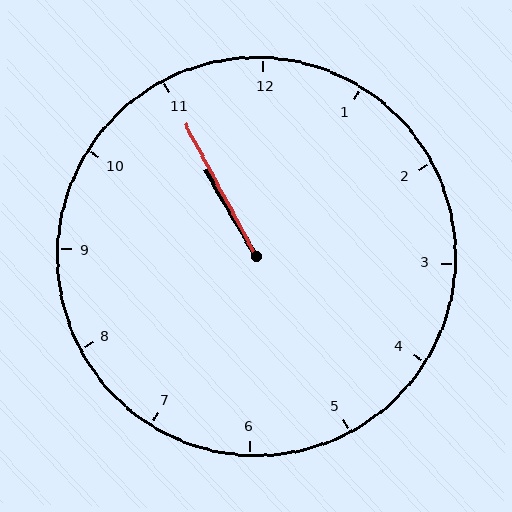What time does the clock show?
10:55.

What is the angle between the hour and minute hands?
Approximately 2 degrees.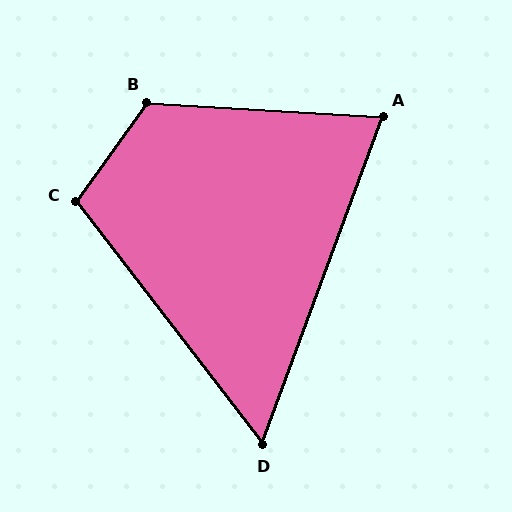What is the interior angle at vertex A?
Approximately 73 degrees (acute).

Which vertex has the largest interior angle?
B, at approximately 122 degrees.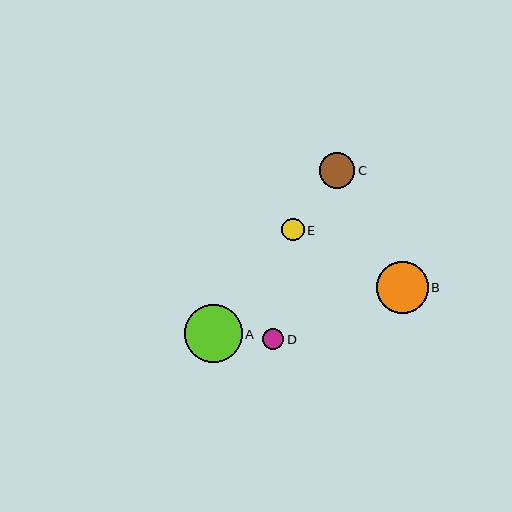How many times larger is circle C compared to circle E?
Circle C is approximately 1.6 times the size of circle E.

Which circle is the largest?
Circle A is the largest with a size of approximately 58 pixels.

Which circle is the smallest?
Circle D is the smallest with a size of approximately 21 pixels.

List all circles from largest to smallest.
From largest to smallest: A, B, C, E, D.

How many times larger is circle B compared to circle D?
Circle B is approximately 2.4 times the size of circle D.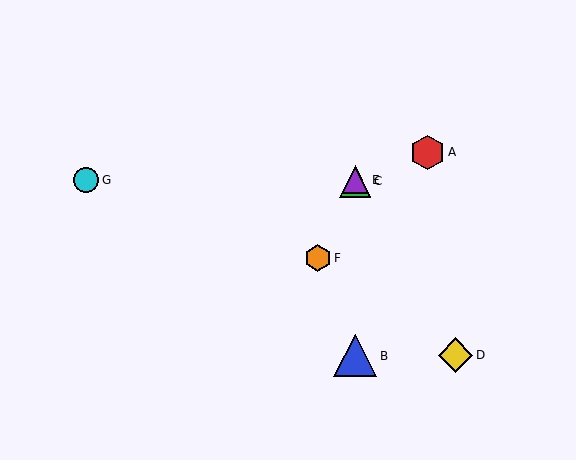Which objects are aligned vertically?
Objects B, C, E are aligned vertically.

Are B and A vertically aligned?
No, B is at x≈355 and A is at x≈427.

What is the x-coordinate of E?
Object E is at x≈355.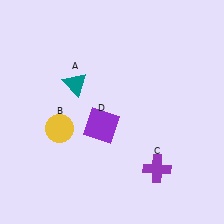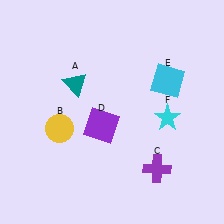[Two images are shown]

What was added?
A cyan square (E), a cyan star (F) were added in Image 2.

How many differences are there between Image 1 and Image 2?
There are 2 differences between the two images.